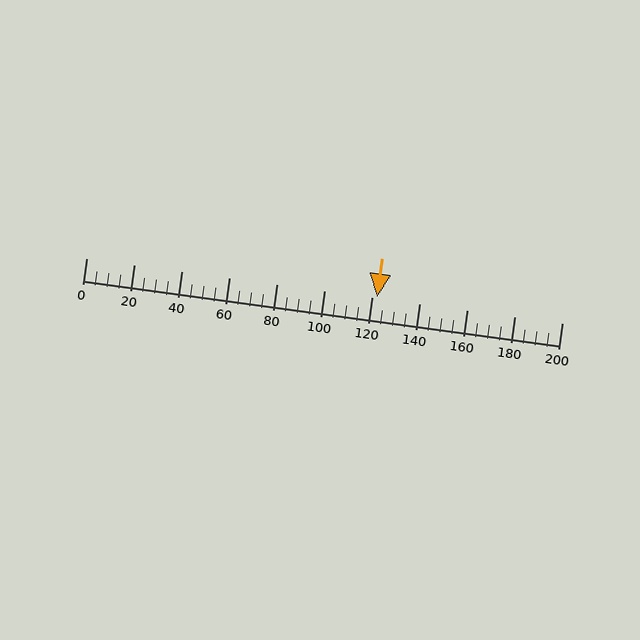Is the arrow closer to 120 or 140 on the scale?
The arrow is closer to 120.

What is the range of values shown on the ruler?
The ruler shows values from 0 to 200.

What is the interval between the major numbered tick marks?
The major tick marks are spaced 20 units apart.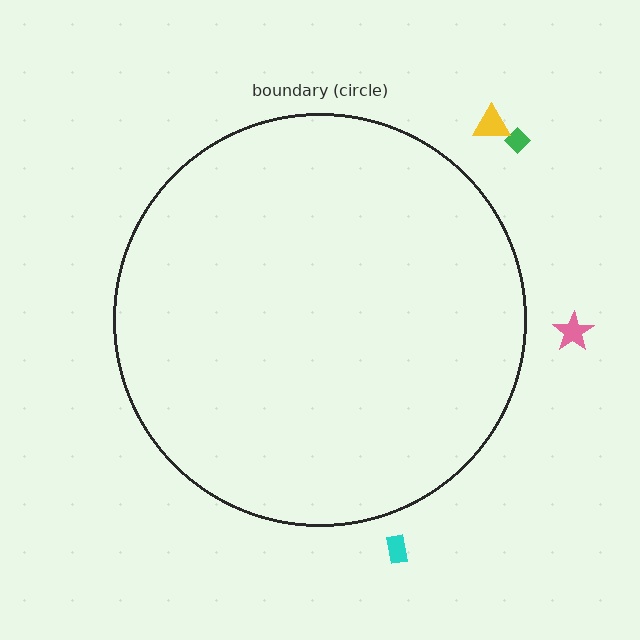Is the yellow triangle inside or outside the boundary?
Outside.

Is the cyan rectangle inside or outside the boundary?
Outside.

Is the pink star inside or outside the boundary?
Outside.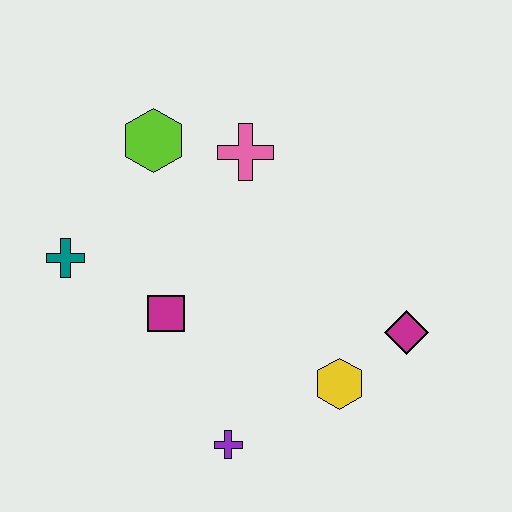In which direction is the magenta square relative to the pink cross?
The magenta square is below the pink cross.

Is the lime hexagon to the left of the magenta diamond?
Yes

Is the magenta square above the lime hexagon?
No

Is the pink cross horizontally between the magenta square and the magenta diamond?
Yes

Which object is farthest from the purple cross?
The lime hexagon is farthest from the purple cross.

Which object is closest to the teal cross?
The magenta square is closest to the teal cross.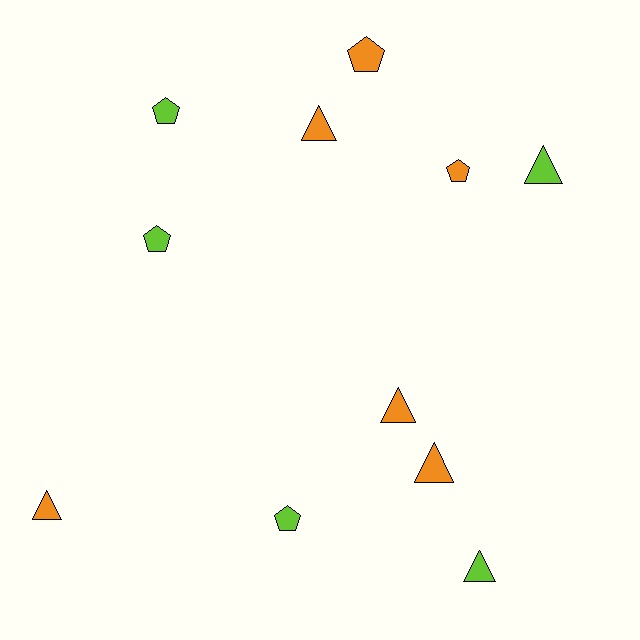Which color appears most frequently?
Orange, with 6 objects.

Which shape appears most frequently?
Triangle, with 6 objects.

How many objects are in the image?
There are 11 objects.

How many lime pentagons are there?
There are 3 lime pentagons.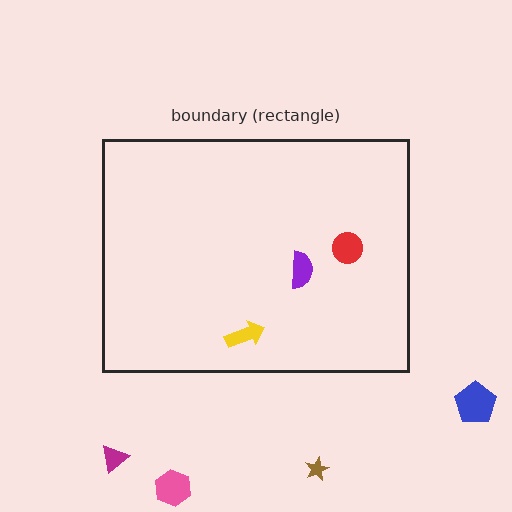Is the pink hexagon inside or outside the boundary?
Outside.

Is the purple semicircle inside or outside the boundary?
Inside.